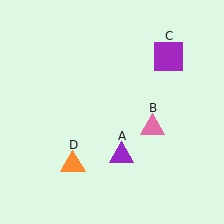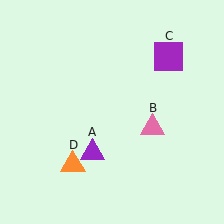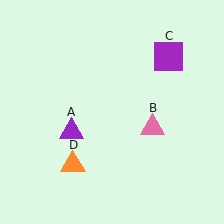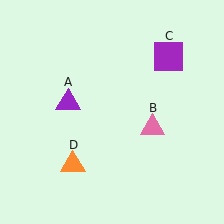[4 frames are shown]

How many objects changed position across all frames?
1 object changed position: purple triangle (object A).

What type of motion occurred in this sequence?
The purple triangle (object A) rotated clockwise around the center of the scene.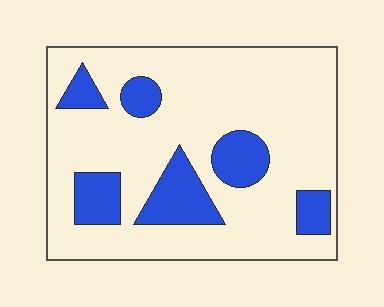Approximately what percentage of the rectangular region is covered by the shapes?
Approximately 20%.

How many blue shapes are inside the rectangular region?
6.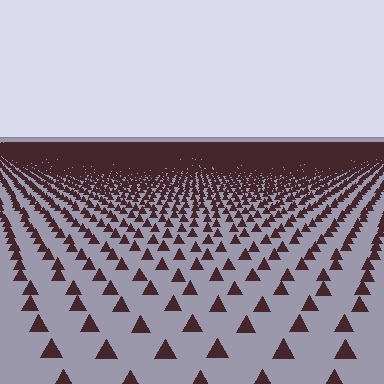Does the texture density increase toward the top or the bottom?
Density increases toward the top.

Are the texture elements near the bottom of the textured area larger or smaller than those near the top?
Larger. Near the bottom, elements are closer to the viewer and appear at a bigger on-screen size.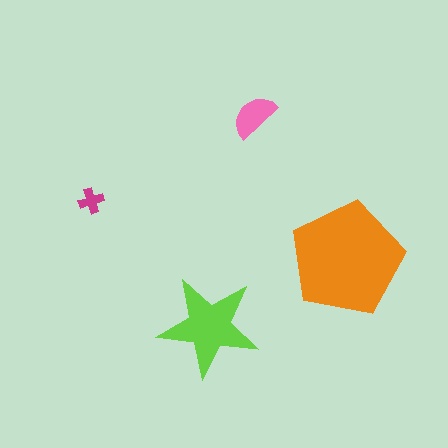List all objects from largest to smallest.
The orange pentagon, the lime star, the pink semicircle, the magenta cross.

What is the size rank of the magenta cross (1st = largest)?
4th.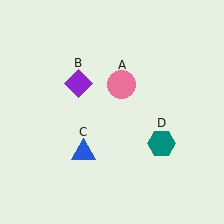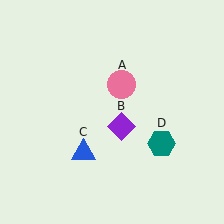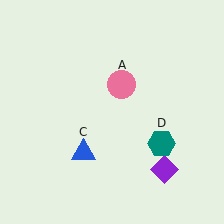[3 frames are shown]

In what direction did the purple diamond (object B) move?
The purple diamond (object B) moved down and to the right.